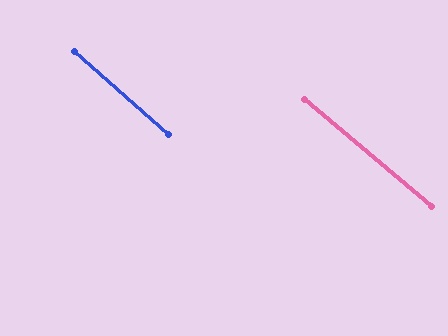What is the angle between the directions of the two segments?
Approximately 2 degrees.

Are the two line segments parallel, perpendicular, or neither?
Parallel — their directions differ by only 1.7°.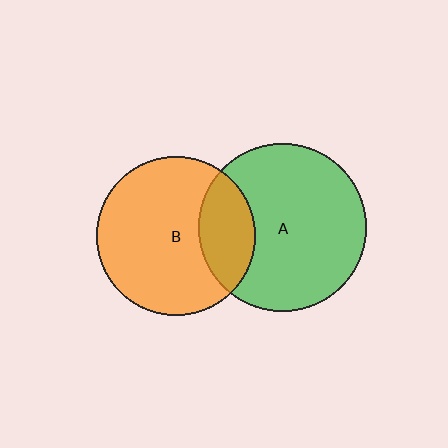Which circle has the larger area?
Circle A (green).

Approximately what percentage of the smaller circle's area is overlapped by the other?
Approximately 25%.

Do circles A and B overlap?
Yes.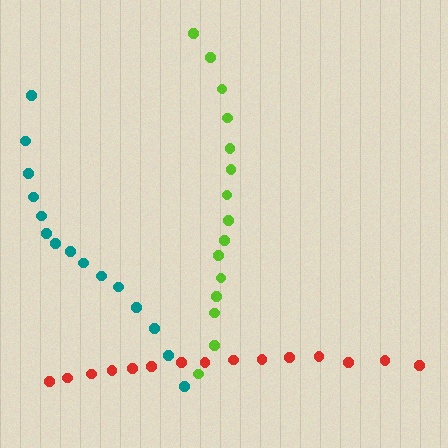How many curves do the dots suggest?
There are 3 distinct paths.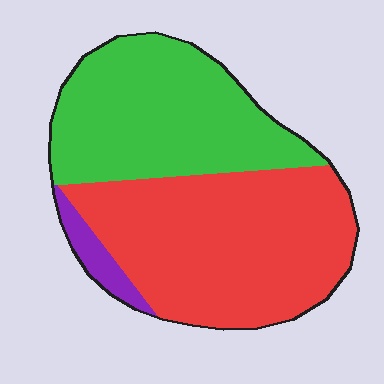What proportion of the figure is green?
Green takes up between a quarter and a half of the figure.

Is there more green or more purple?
Green.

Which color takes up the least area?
Purple, at roughly 5%.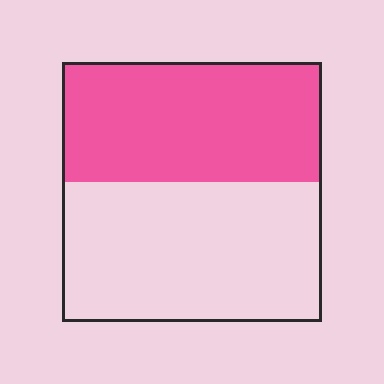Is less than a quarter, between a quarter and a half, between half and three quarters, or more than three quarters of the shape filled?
Between a quarter and a half.